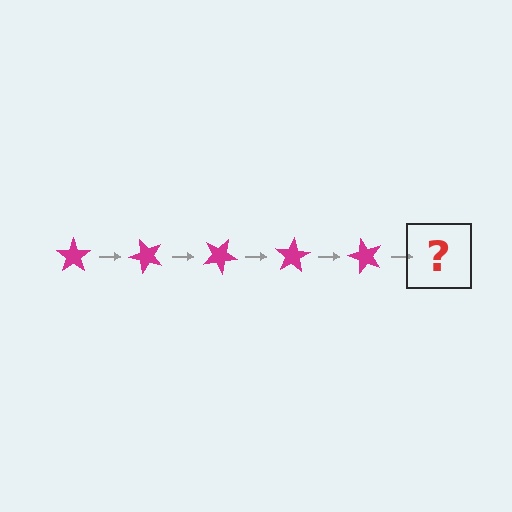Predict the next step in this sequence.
The next step is a magenta star rotated 250 degrees.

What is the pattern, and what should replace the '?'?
The pattern is that the star rotates 50 degrees each step. The '?' should be a magenta star rotated 250 degrees.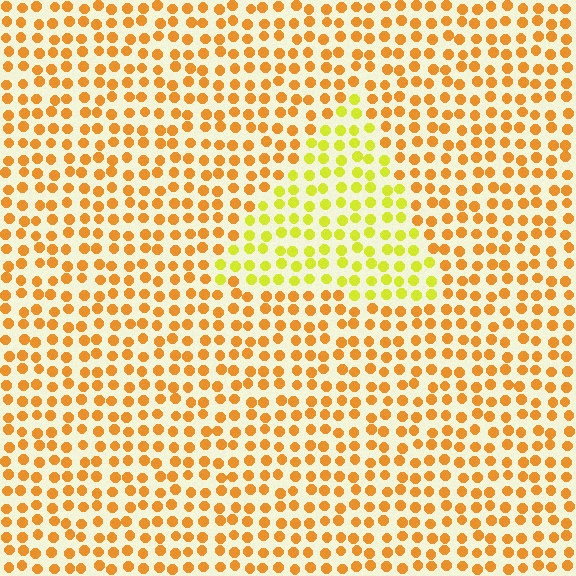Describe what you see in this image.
The image is filled with small orange elements in a uniform arrangement. A triangle-shaped region is visible where the elements are tinted to a slightly different hue, forming a subtle color boundary.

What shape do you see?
I see a triangle.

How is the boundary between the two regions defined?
The boundary is defined purely by a slight shift in hue (about 35 degrees). Spacing, size, and orientation are identical on both sides.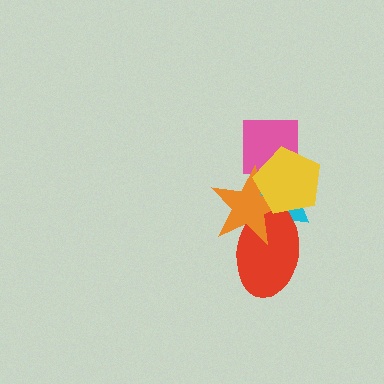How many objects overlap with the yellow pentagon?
4 objects overlap with the yellow pentagon.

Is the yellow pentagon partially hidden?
No, no other shape covers it.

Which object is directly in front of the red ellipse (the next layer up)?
The orange star is directly in front of the red ellipse.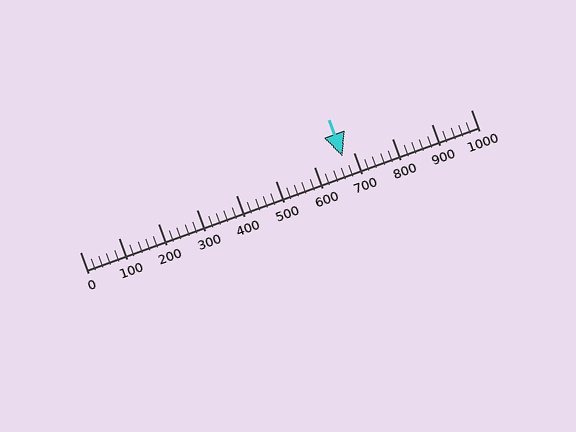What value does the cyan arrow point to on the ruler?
The cyan arrow points to approximately 672.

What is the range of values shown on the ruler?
The ruler shows values from 0 to 1000.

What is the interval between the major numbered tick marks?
The major tick marks are spaced 100 units apart.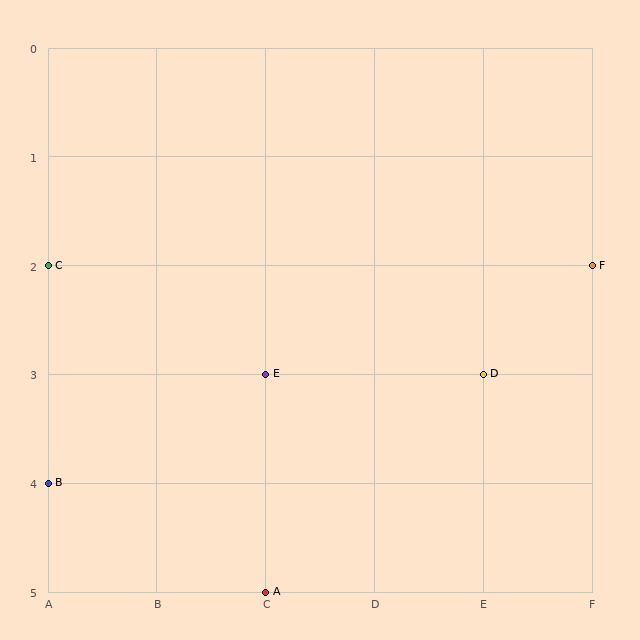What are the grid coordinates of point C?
Point C is at grid coordinates (A, 2).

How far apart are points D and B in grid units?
Points D and B are 4 columns and 1 row apart (about 4.1 grid units diagonally).